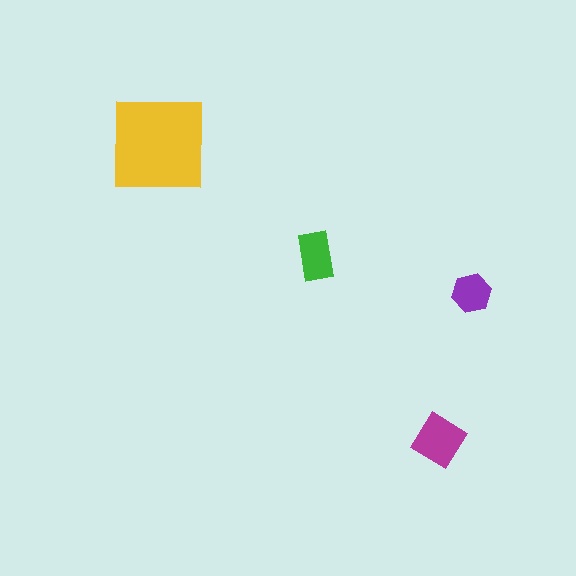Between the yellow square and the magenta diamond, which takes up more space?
The yellow square.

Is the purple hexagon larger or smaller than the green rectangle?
Smaller.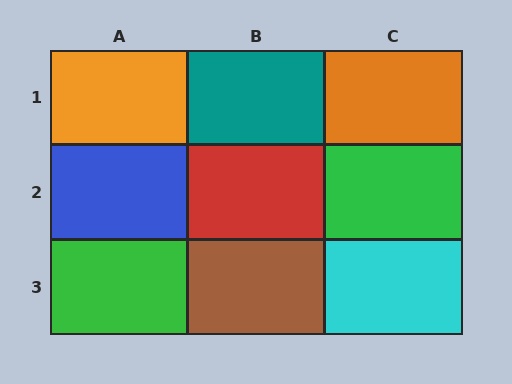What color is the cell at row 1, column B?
Teal.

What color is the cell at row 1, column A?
Orange.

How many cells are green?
2 cells are green.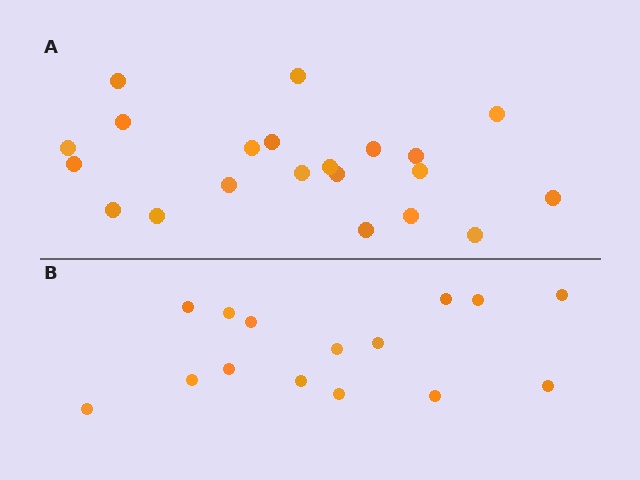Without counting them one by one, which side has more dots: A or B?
Region A (the top region) has more dots.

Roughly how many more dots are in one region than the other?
Region A has about 6 more dots than region B.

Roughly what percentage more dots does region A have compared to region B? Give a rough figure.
About 40% more.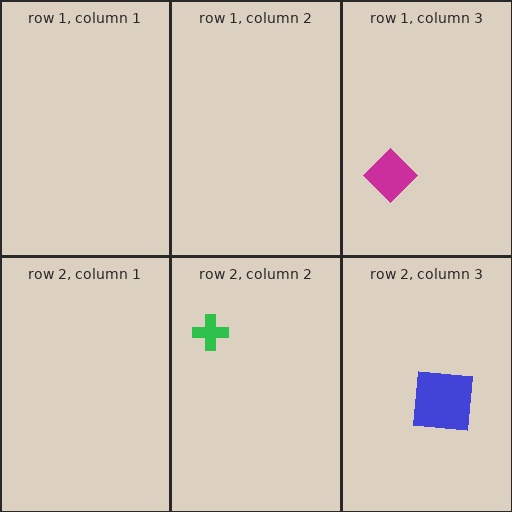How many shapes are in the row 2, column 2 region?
1.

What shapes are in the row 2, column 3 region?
The blue square.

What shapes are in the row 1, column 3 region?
The magenta diamond.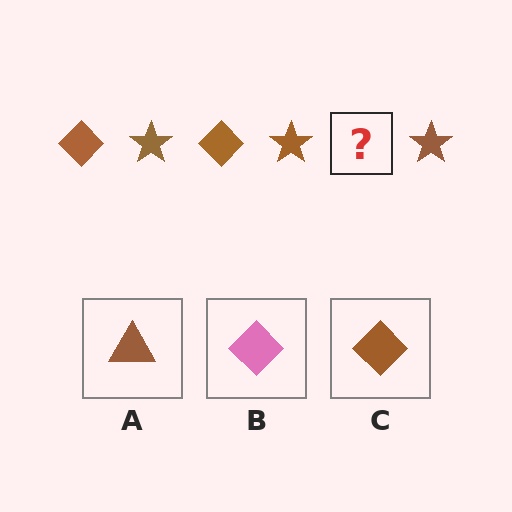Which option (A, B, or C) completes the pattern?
C.